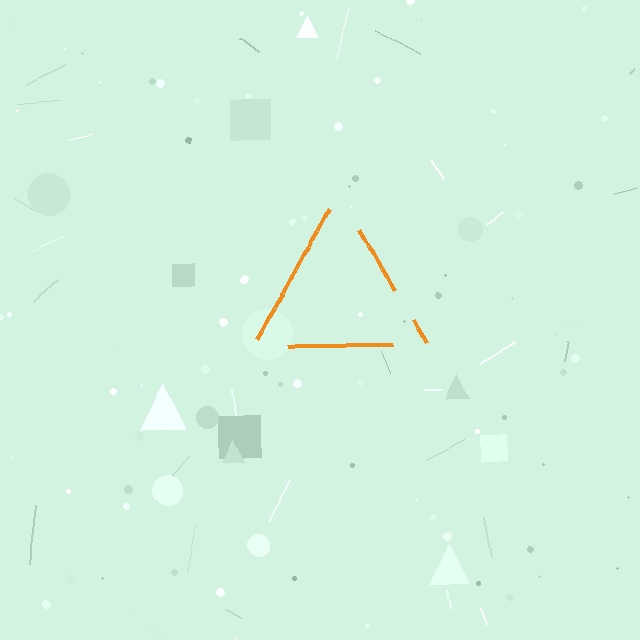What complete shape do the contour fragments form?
The contour fragments form a triangle.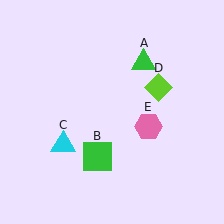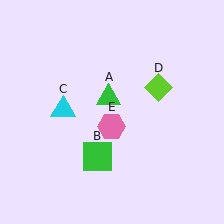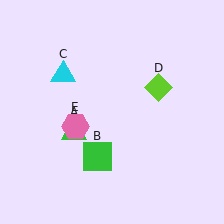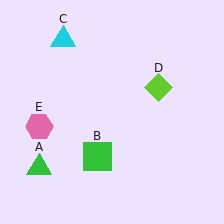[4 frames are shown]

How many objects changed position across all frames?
3 objects changed position: green triangle (object A), cyan triangle (object C), pink hexagon (object E).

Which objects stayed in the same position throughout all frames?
Green square (object B) and lime diamond (object D) remained stationary.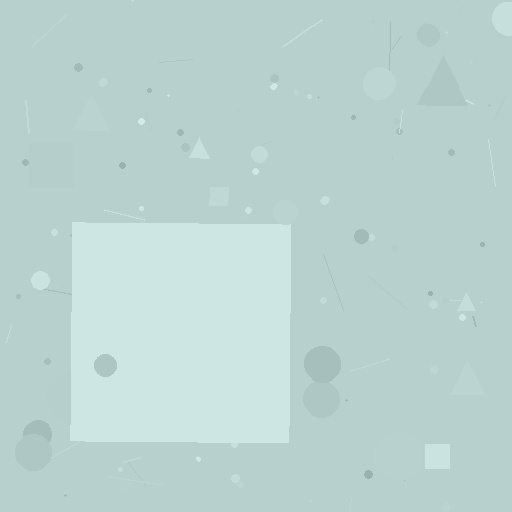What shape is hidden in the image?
A square is hidden in the image.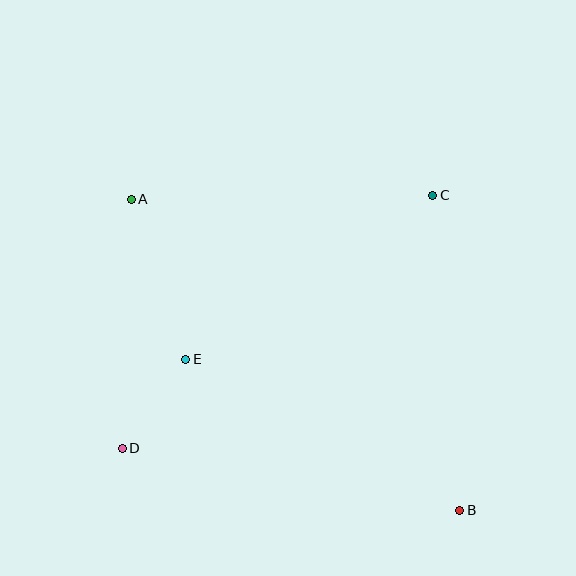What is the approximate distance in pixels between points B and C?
The distance between B and C is approximately 316 pixels.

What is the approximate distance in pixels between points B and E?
The distance between B and E is approximately 313 pixels.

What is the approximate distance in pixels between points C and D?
The distance between C and D is approximately 401 pixels.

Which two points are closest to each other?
Points D and E are closest to each other.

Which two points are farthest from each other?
Points A and B are farthest from each other.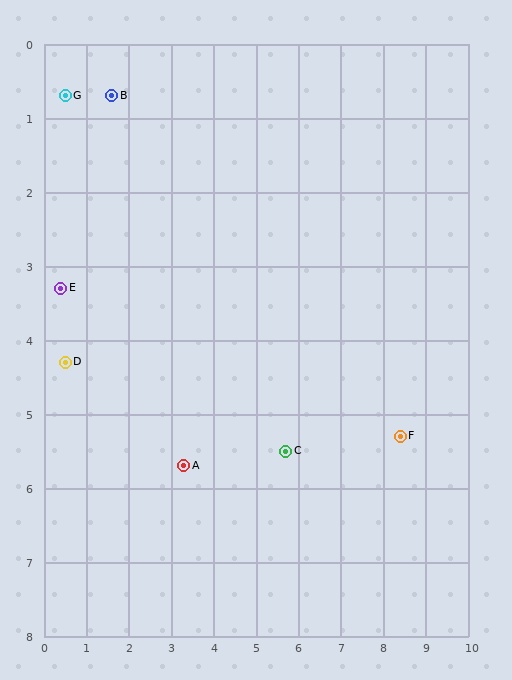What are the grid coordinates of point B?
Point B is at approximately (1.6, 0.7).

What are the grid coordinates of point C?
Point C is at approximately (5.7, 5.5).